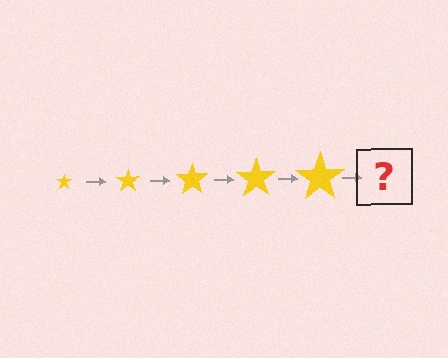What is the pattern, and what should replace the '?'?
The pattern is that the star gets progressively larger each step. The '?' should be a yellow star, larger than the previous one.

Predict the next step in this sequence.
The next step is a yellow star, larger than the previous one.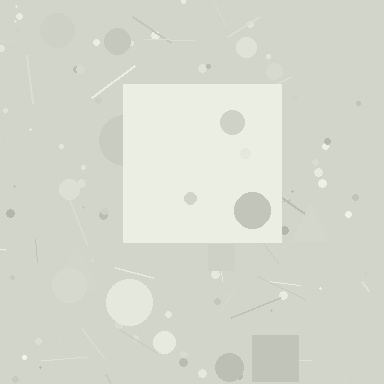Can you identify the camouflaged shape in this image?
The camouflaged shape is a square.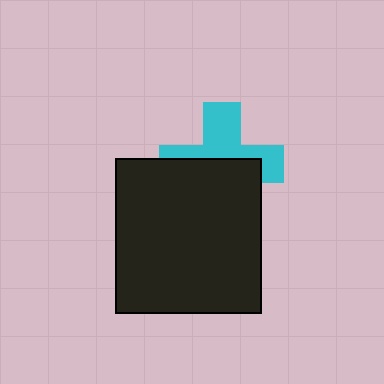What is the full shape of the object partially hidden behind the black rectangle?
The partially hidden object is a cyan cross.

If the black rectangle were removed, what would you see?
You would see the complete cyan cross.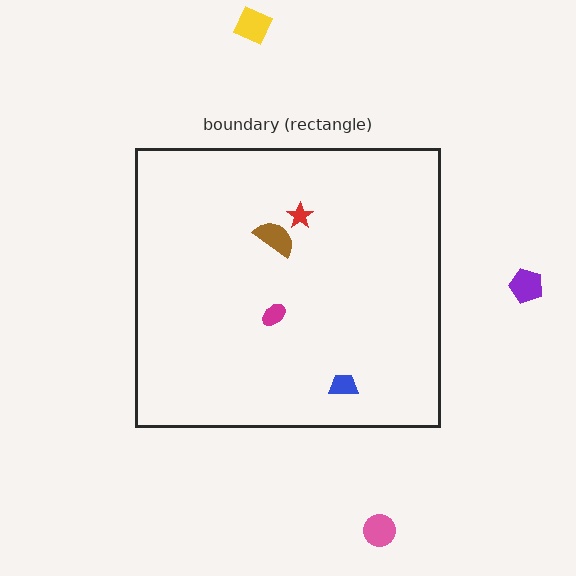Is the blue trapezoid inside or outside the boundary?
Inside.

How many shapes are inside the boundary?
4 inside, 3 outside.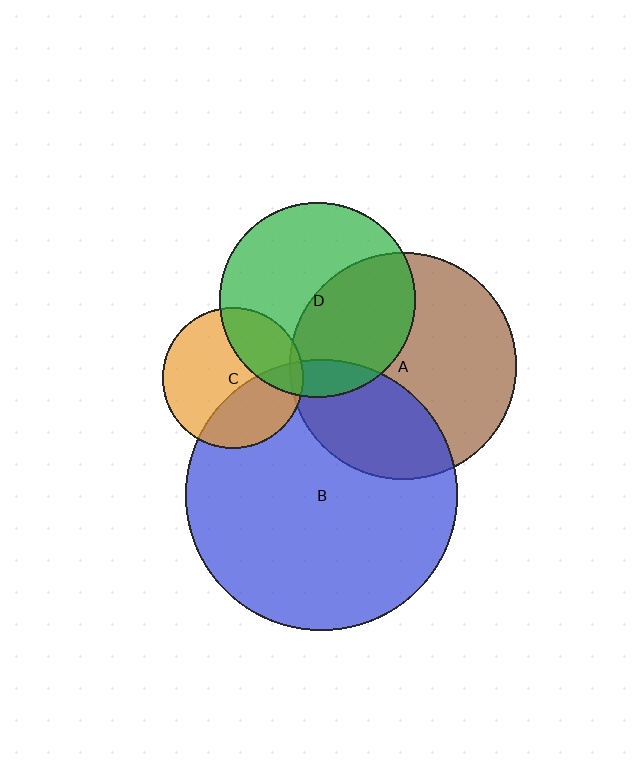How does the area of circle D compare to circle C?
Approximately 1.9 times.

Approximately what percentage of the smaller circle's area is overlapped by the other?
Approximately 45%.